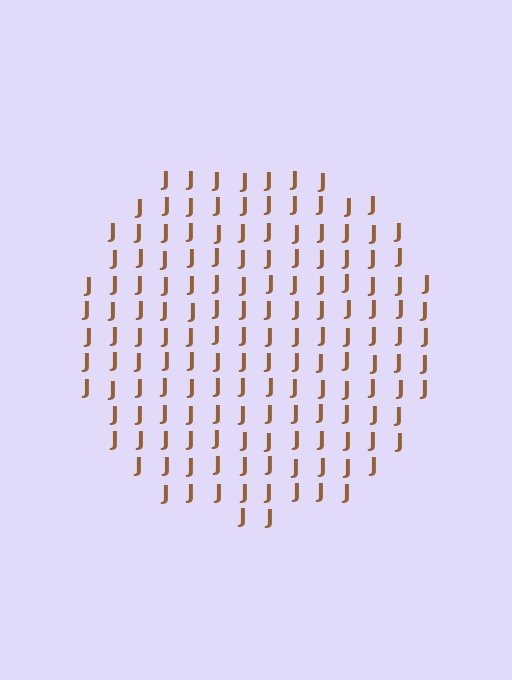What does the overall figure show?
The overall figure shows a circle.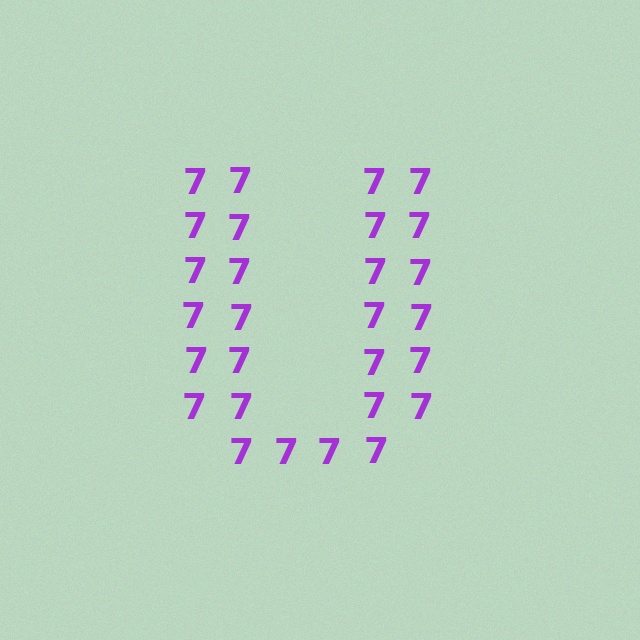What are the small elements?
The small elements are digit 7's.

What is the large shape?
The large shape is the letter U.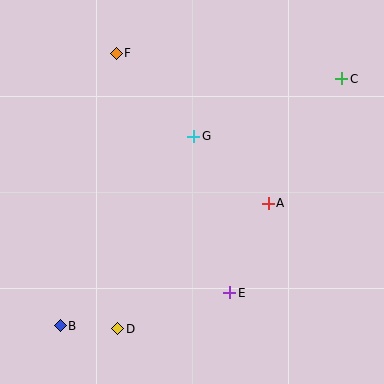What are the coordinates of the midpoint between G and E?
The midpoint between G and E is at (212, 214).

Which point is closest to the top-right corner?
Point C is closest to the top-right corner.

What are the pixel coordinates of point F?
Point F is at (116, 53).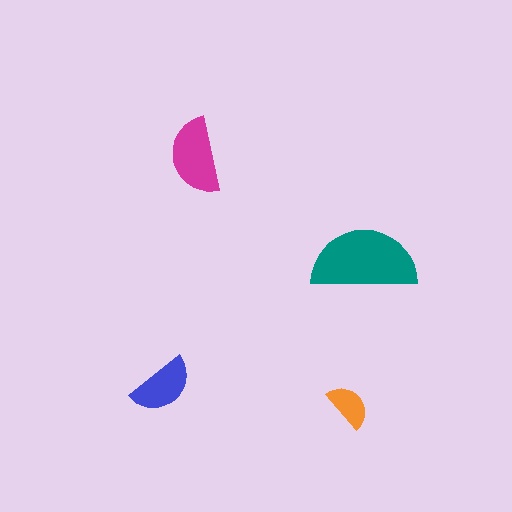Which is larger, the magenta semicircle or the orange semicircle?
The magenta one.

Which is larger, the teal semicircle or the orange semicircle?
The teal one.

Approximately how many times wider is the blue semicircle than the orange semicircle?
About 1.5 times wider.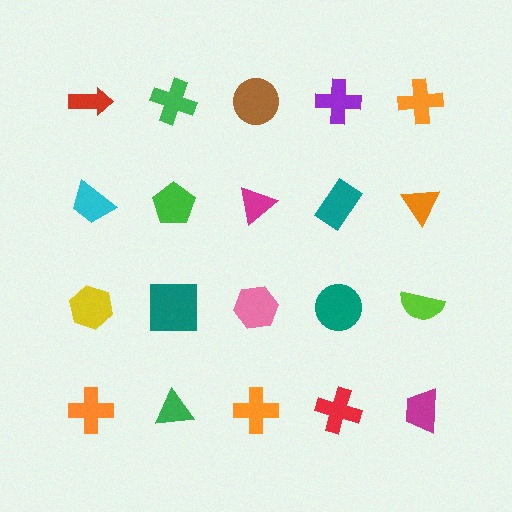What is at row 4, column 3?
An orange cross.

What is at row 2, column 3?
A magenta triangle.